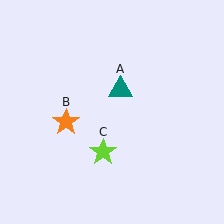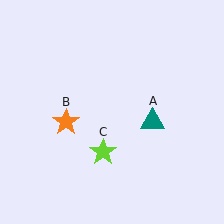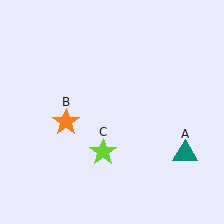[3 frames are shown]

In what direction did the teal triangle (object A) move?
The teal triangle (object A) moved down and to the right.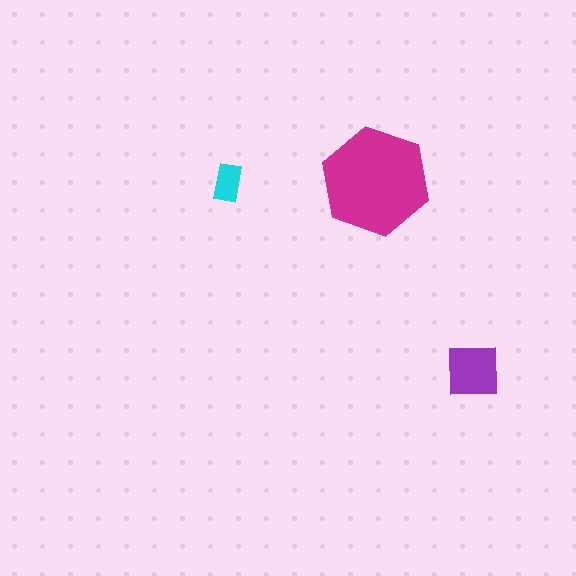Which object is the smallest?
The cyan rectangle.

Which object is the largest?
The magenta hexagon.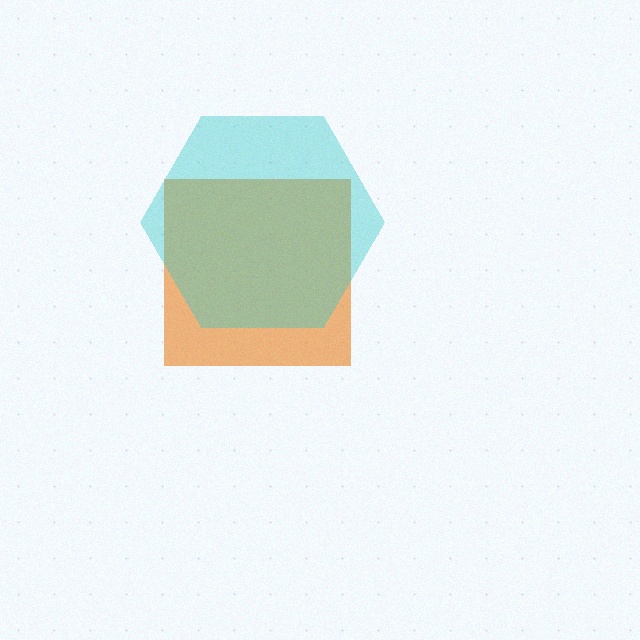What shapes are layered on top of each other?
The layered shapes are: an orange square, a cyan hexagon.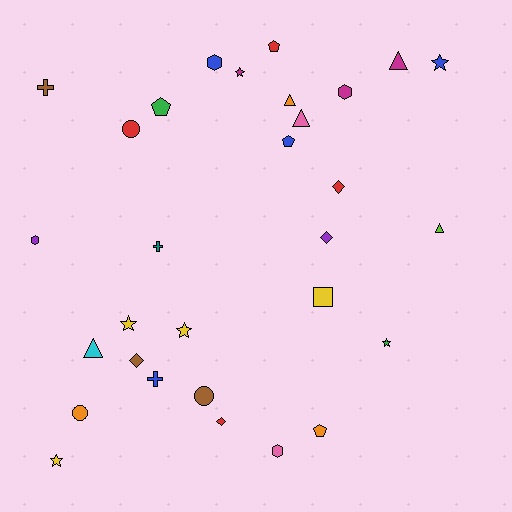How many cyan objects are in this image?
There is 1 cyan object.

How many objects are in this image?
There are 30 objects.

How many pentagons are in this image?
There are 4 pentagons.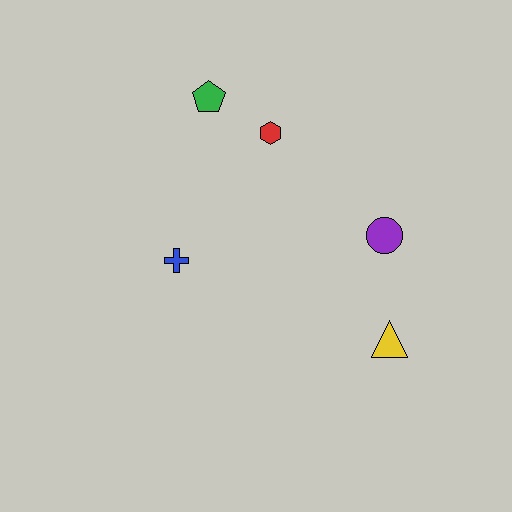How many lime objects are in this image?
There are no lime objects.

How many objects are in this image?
There are 5 objects.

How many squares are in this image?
There are no squares.